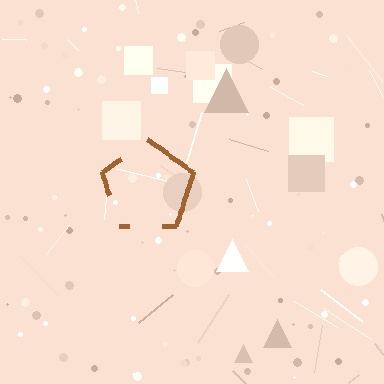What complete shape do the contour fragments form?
The contour fragments form a pentagon.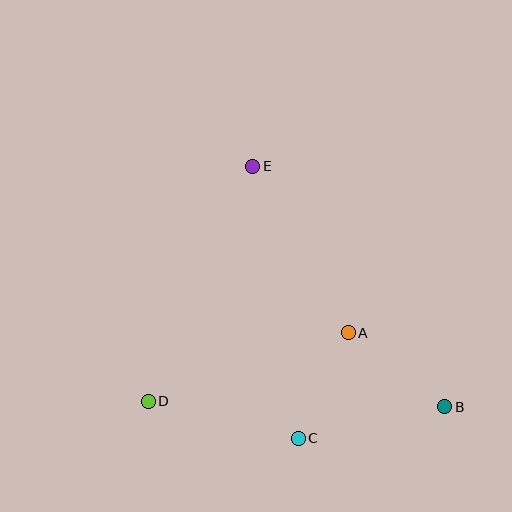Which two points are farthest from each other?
Points B and E are farthest from each other.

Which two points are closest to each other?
Points A and C are closest to each other.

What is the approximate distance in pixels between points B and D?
The distance between B and D is approximately 297 pixels.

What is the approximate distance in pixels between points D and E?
The distance between D and E is approximately 257 pixels.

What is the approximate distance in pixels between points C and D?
The distance between C and D is approximately 155 pixels.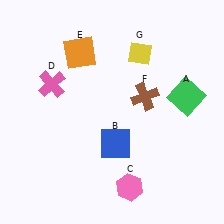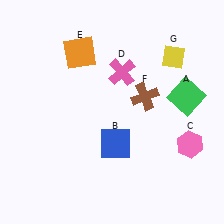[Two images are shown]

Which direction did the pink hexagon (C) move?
The pink hexagon (C) moved right.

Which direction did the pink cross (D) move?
The pink cross (D) moved right.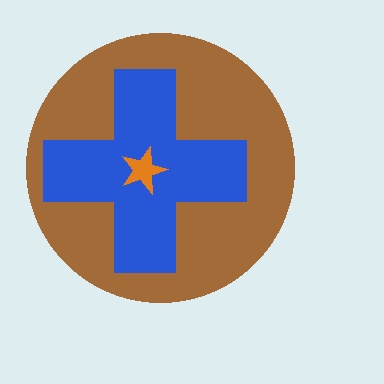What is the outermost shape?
The brown circle.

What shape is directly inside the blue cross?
The orange star.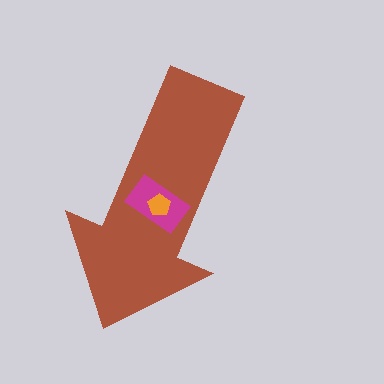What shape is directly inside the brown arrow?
The magenta rectangle.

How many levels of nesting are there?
3.